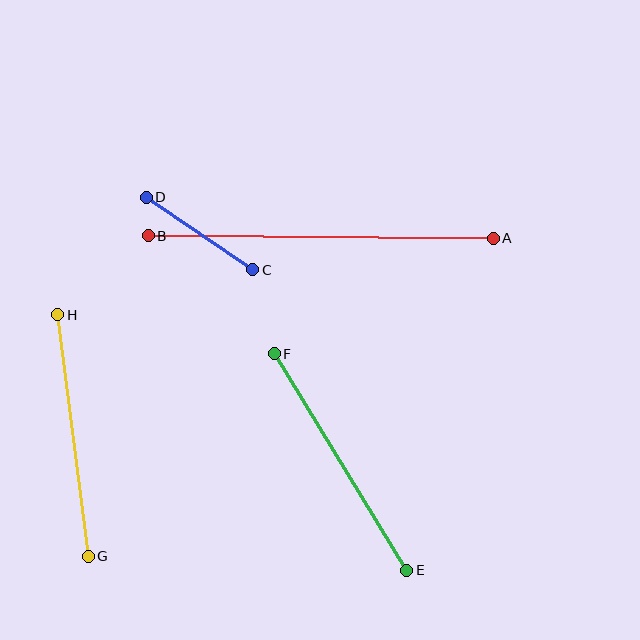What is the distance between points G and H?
The distance is approximately 243 pixels.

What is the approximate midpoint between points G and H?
The midpoint is at approximately (73, 436) pixels.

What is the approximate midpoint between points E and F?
The midpoint is at approximately (341, 462) pixels.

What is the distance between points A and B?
The distance is approximately 345 pixels.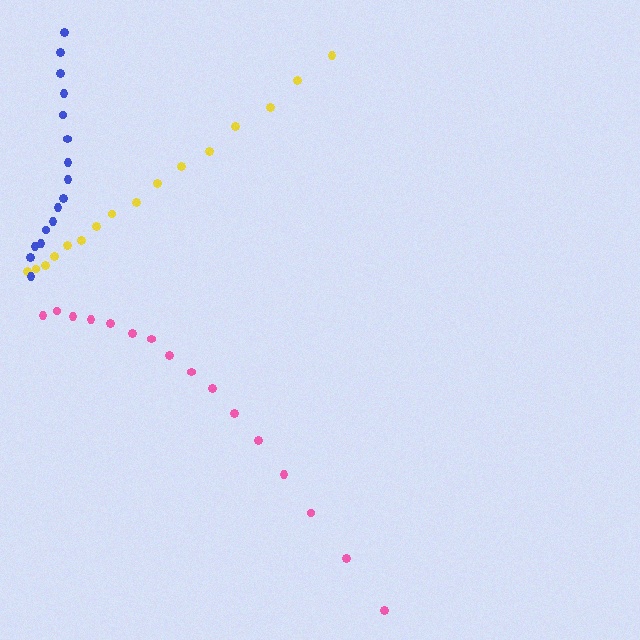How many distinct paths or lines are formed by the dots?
There are 3 distinct paths.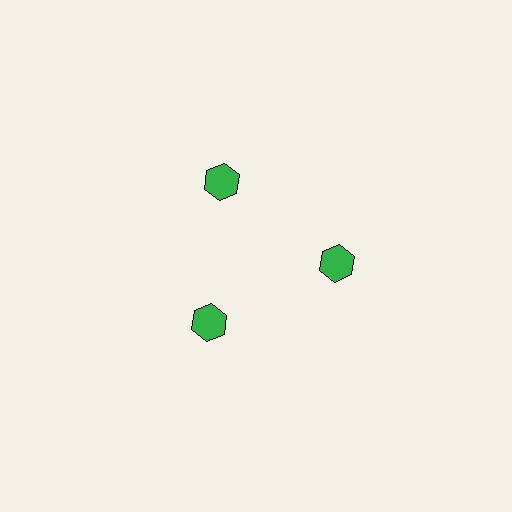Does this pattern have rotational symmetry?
Yes, this pattern has 3-fold rotational symmetry. It looks the same after rotating 120 degrees around the center.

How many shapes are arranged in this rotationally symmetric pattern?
There are 3 shapes, arranged in 3 groups of 1.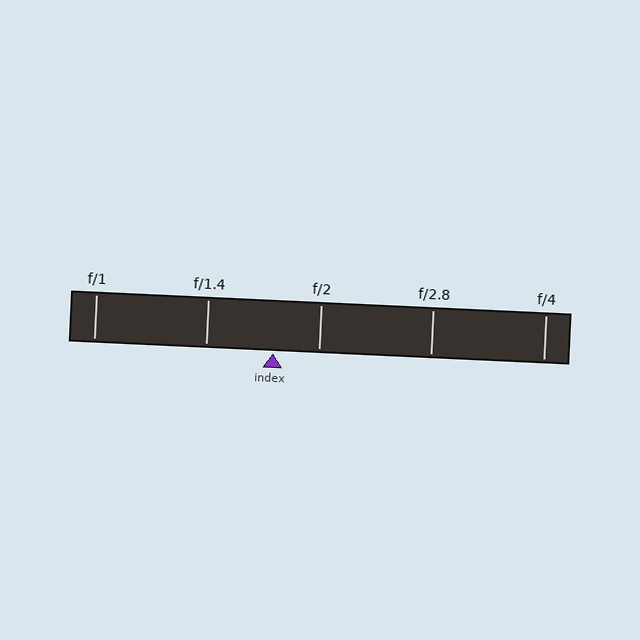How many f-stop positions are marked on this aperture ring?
There are 5 f-stop positions marked.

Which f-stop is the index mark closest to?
The index mark is closest to f/2.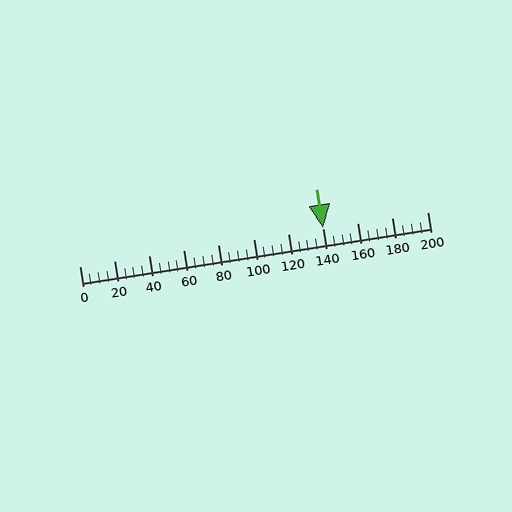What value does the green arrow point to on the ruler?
The green arrow points to approximately 140.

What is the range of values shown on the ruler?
The ruler shows values from 0 to 200.